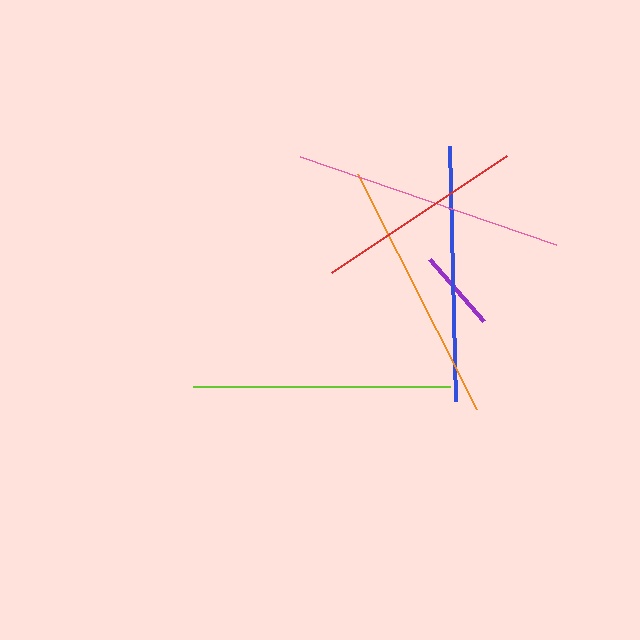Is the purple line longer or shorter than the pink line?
The pink line is longer than the purple line.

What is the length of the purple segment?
The purple segment is approximately 82 pixels long.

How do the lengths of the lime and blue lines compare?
The lime and blue lines are approximately the same length.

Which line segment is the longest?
The pink line is the longest at approximately 271 pixels.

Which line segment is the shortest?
The purple line is the shortest at approximately 82 pixels.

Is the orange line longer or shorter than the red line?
The orange line is longer than the red line.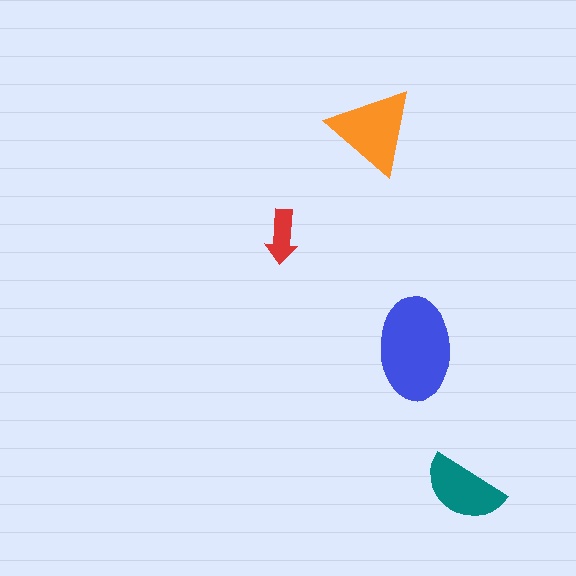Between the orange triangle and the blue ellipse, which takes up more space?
The blue ellipse.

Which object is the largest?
The blue ellipse.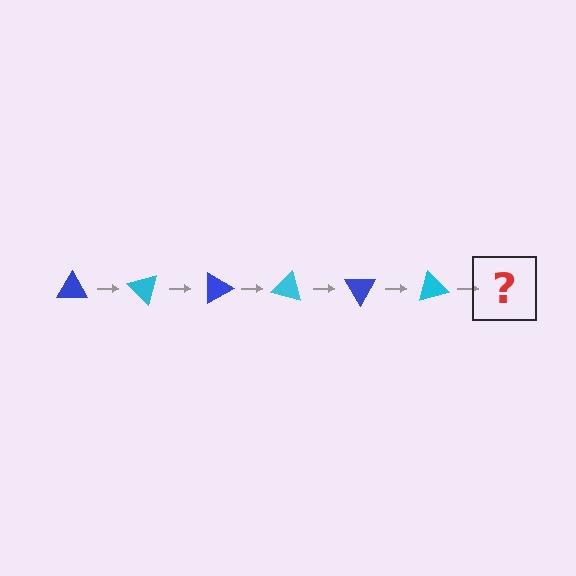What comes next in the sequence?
The next element should be a blue triangle, rotated 270 degrees from the start.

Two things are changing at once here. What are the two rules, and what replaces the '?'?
The two rules are that it rotates 45 degrees each step and the color cycles through blue and cyan. The '?' should be a blue triangle, rotated 270 degrees from the start.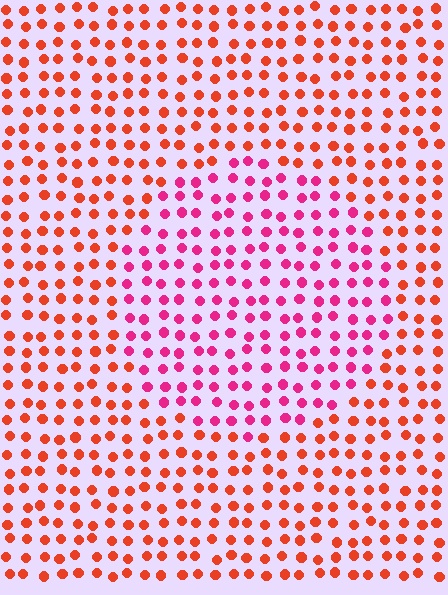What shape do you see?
I see a circle.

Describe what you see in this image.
The image is filled with small red elements in a uniform arrangement. A circle-shaped region is visible where the elements are tinted to a slightly different hue, forming a subtle color boundary.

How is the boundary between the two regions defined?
The boundary is defined purely by a slight shift in hue (about 40 degrees). Spacing, size, and orientation are identical on both sides.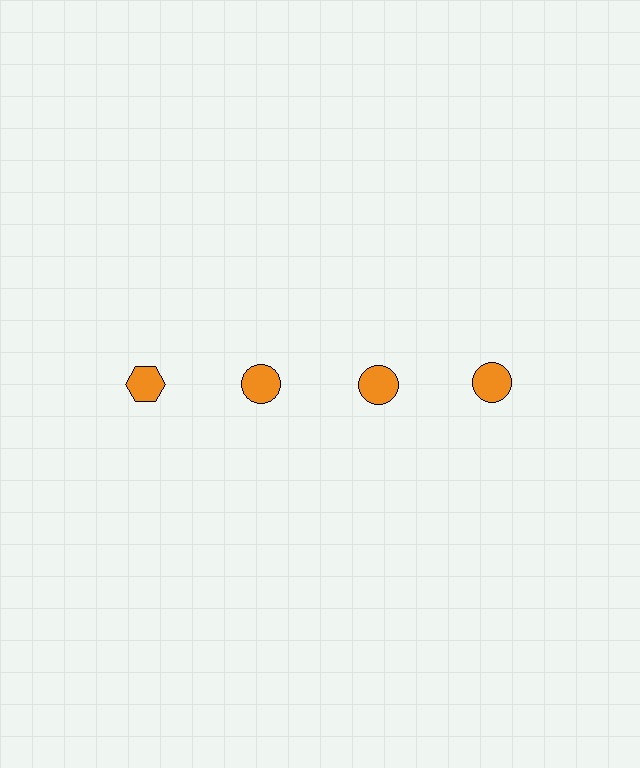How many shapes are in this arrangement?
There are 4 shapes arranged in a grid pattern.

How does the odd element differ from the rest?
It has a different shape: hexagon instead of circle.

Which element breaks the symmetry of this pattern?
The orange hexagon in the top row, leftmost column breaks the symmetry. All other shapes are orange circles.